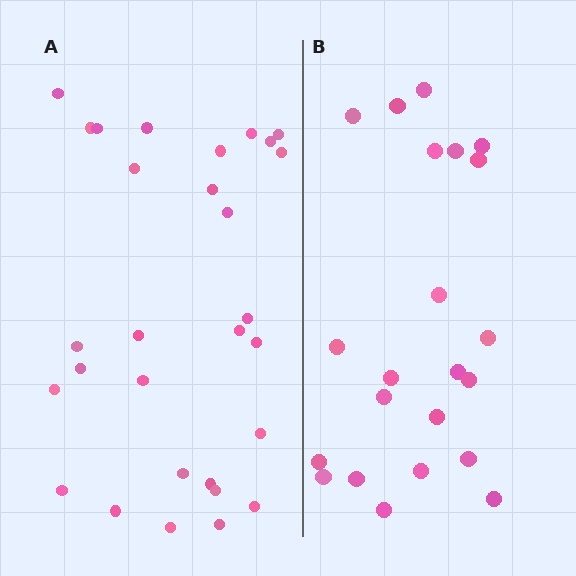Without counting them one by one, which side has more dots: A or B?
Region A (the left region) has more dots.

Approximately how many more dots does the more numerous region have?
Region A has roughly 8 or so more dots than region B.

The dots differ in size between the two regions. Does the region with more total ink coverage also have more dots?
No. Region B has more total ink coverage because its dots are larger, but region A actually contains more individual dots. Total area can be misleading — the number of items is what matters here.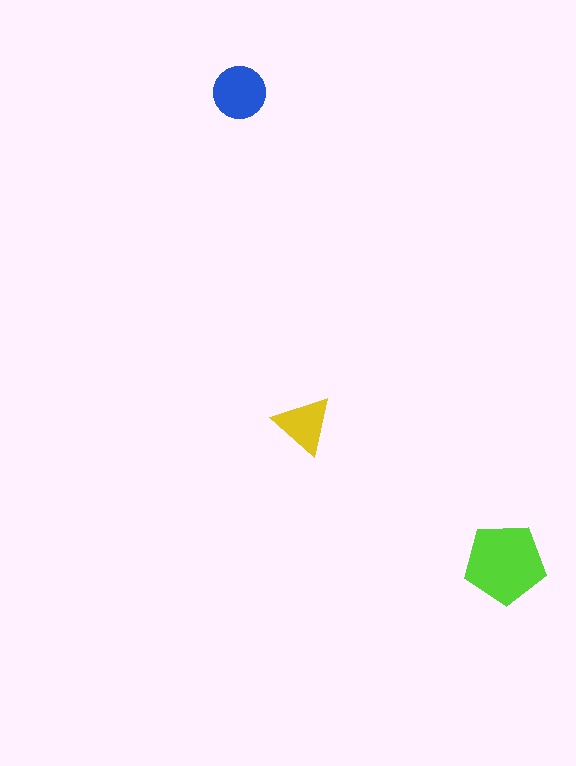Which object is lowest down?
The lime pentagon is bottommost.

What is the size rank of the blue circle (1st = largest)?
2nd.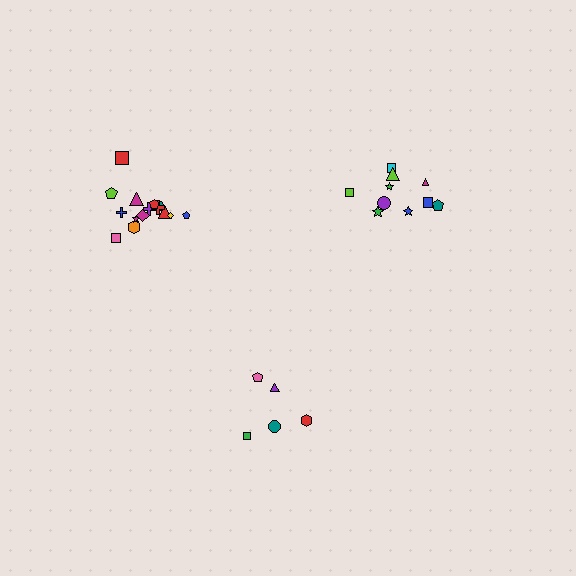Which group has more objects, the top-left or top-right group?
The top-left group.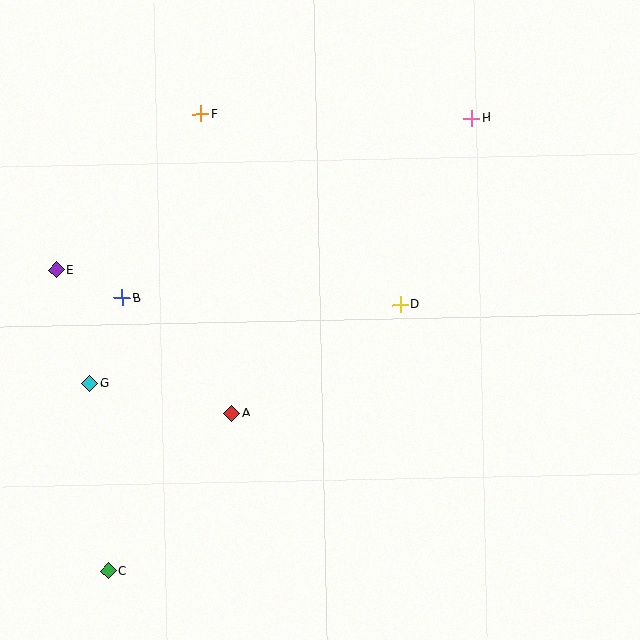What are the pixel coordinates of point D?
Point D is at (400, 305).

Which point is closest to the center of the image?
Point D at (400, 305) is closest to the center.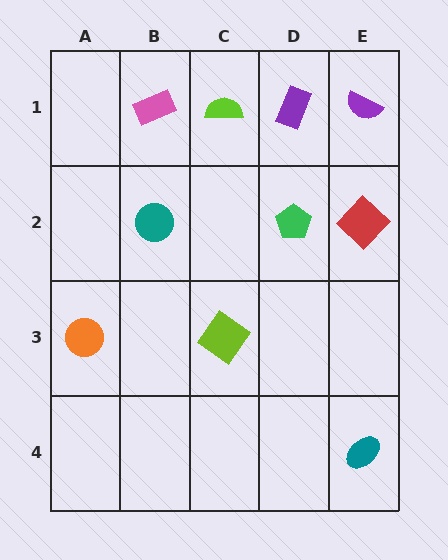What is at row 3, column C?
A lime diamond.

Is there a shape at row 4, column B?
No, that cell is empty.